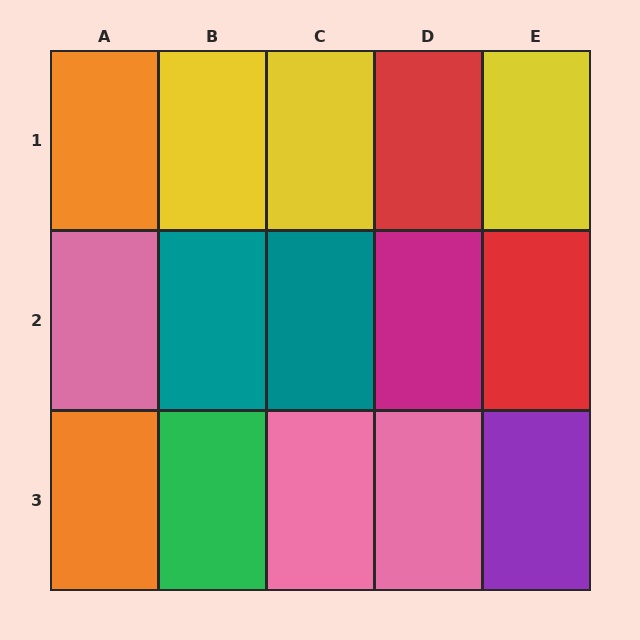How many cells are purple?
1 cell is purple.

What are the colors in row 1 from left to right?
Orange, yellow, yellow, red, yellow.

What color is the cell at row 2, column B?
Teal.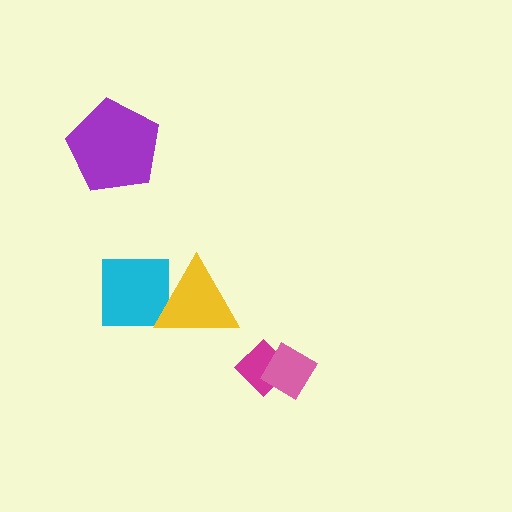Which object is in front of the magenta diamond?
The pink diamond is in front of the magenta diamond.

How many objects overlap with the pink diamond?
1 object overlaps with the pink diamond.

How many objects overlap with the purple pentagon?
0 objects overlap with the purple pentagon.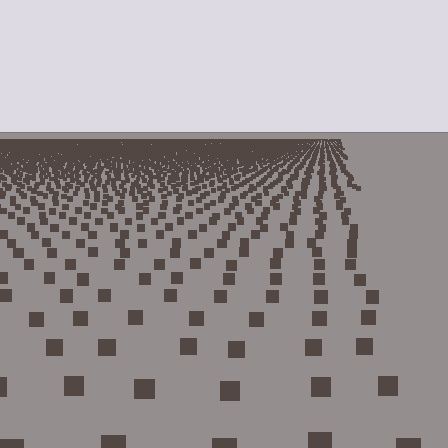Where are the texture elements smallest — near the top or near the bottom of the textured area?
Near the top.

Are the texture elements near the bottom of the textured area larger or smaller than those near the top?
Larger. Near the bottom, elements are closer to the viewer and appear at a bigger on-screen size.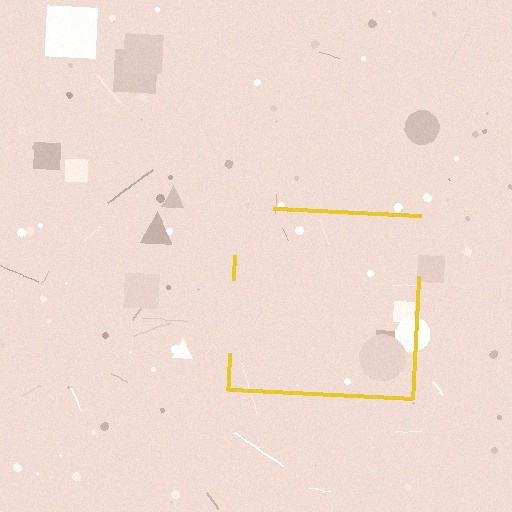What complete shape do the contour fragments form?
The contour fragments form a square.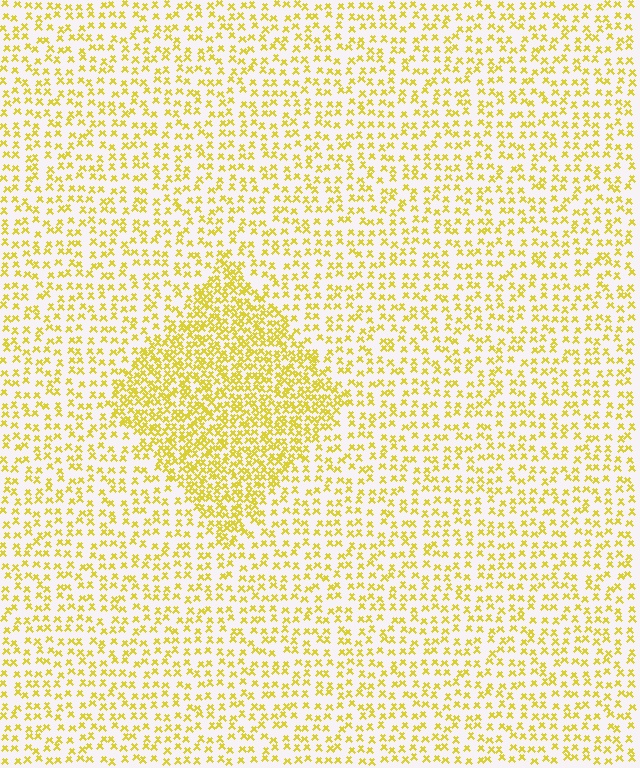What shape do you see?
I see a diamond.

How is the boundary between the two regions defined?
The boundary is defined by a change in element density (approximately 2.1x ratio). All elements are the same color, size, and shape.